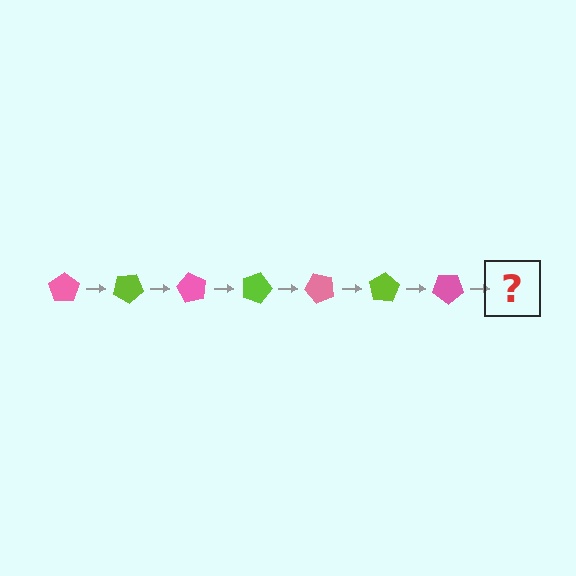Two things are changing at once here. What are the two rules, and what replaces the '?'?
The two rules are that it rotates 30 degrees each step and the color cycles through pink and lime. The '?' should be a lime pentagon, rotated 210 degrees from the start.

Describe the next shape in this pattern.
It should be a lime pentagon, rotated 210 degrees from the start.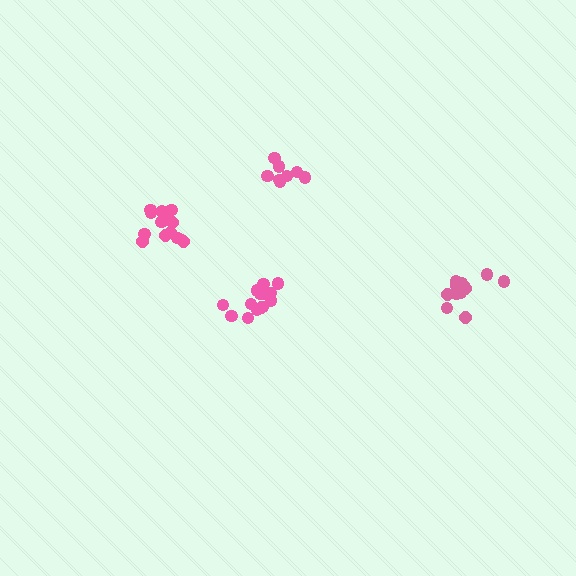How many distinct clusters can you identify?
There are 4 distinct clusters.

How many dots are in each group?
Group 1: 14 dots, Group 2: 14 dots, Group 3: 14 dots, Group 4: 8 dots (50 total).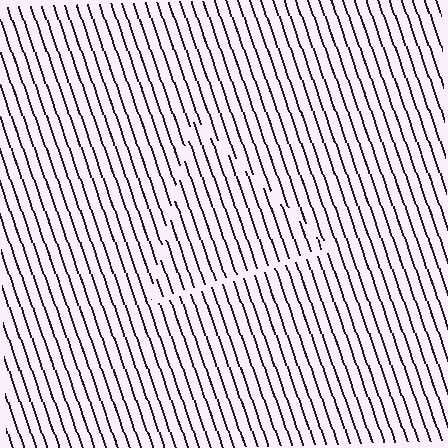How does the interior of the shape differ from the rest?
The interior of the shape contains the same grating, shifted by half a period — the contour is defined by the phase discontinuity where line-ends from the inner and outer gratings abut.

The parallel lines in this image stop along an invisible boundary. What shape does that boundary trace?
An illusory triangle. The interior of the shape contains the same grating, shifted by half a period — the contour is defined by the phase discontinuity where line-ends from the inner and outer gratings abut.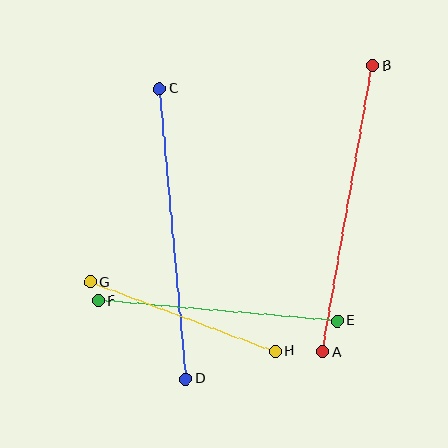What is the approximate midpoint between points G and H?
The midpoint is at approximately (183, 317) pixels.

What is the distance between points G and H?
The distance is approximately 197 pixels.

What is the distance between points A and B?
The distance is approximately 290 pixels.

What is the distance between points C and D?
The distance is approximately 291 pixels.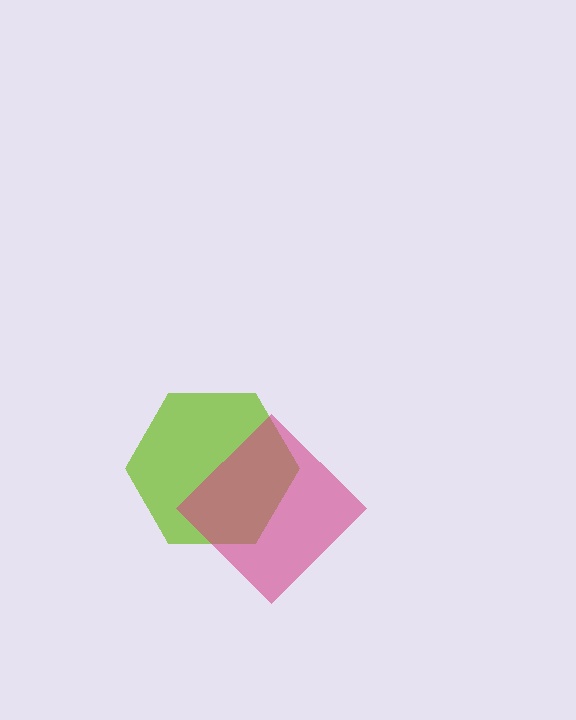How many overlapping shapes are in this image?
There are 2 overlapping shapes in the image.